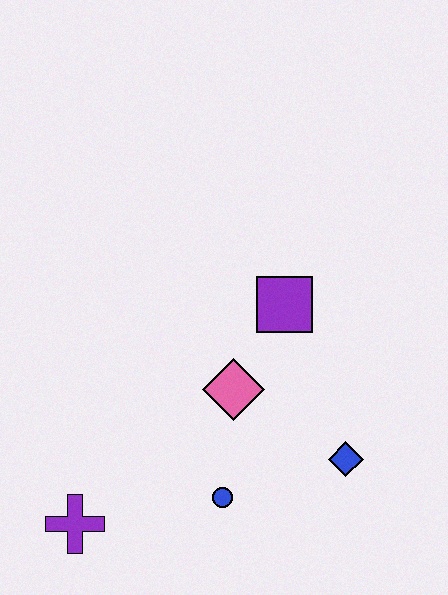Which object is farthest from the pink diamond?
The purple cross is farthest from the pink diamond.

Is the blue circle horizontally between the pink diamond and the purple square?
No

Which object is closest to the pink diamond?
The purple square is closest to the pink diamond.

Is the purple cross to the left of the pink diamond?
Yes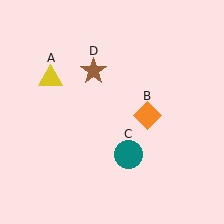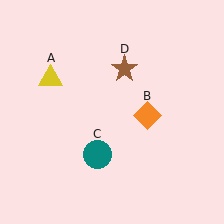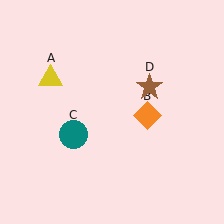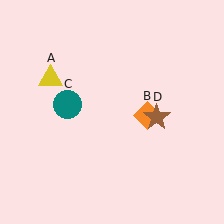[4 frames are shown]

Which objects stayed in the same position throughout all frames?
Yellow triangle (object A) and orange diamond (object B) remained stationary.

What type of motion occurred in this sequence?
The teal circle (object C), brown star (object D) rotated clockwise around the center of the scene.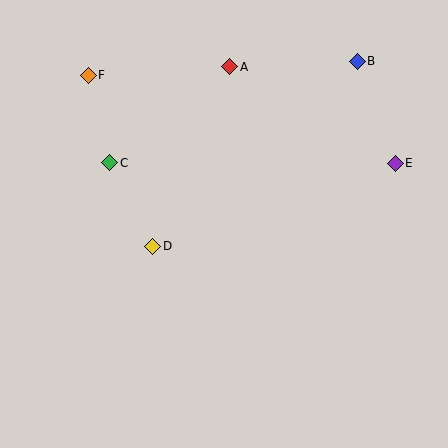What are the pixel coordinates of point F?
Point F is at (88, 75).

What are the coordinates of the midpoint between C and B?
The midpoint between C and B is at (233, 112).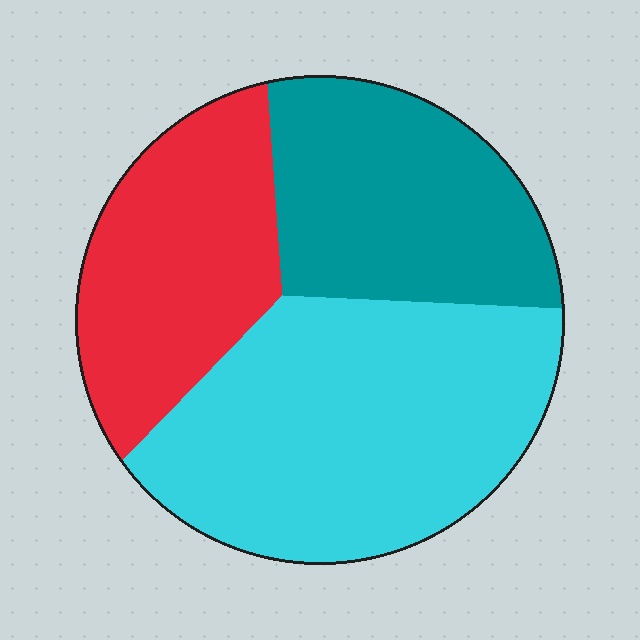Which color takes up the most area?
Cyan, at roughly 45%.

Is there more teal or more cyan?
Cyan.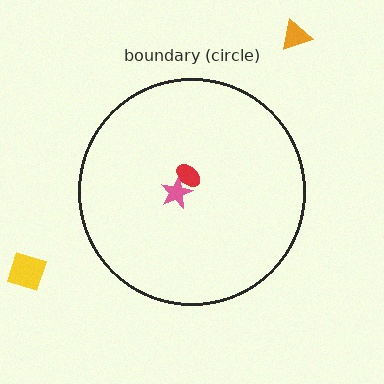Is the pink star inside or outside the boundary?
Inside.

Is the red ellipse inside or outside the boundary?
Inside.